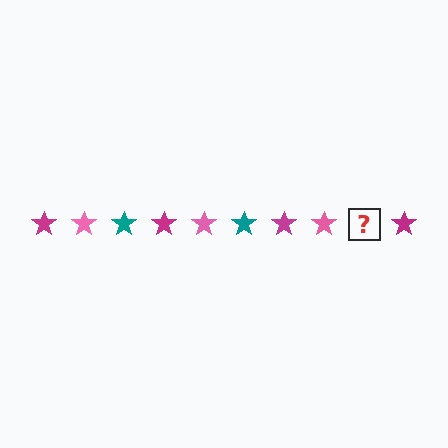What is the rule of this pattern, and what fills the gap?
The rule is that the pattern cycles through magenta, pink, teal stars. The gap should be filled with a teal star.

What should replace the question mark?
The question mark should be replaced with a teal star.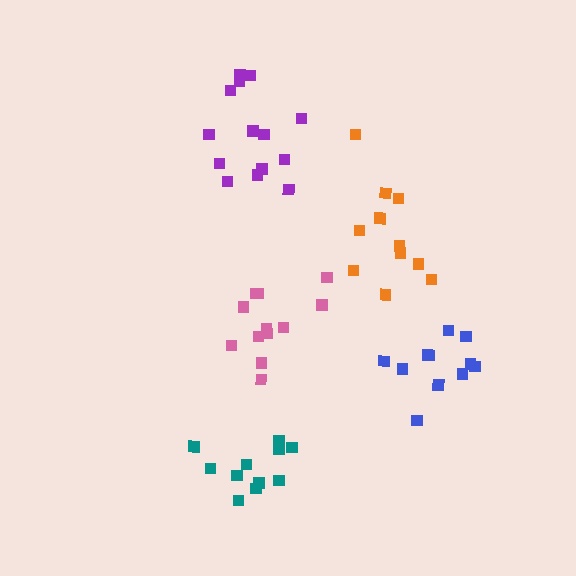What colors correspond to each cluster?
The clusters are colored: blue, pink, purple, orange, teal.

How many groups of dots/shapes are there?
There are 5 groups.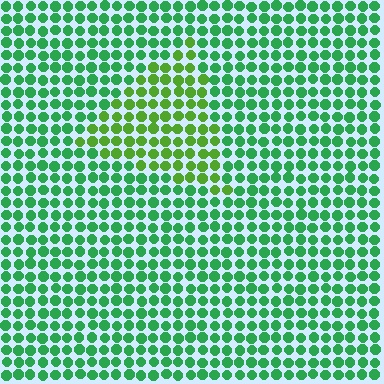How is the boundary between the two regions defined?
The boundary is defined purely by a slight shift in hue (about 36 degrees). Spacing, size, and orientation are identical on both sides.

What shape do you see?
I see a triangle.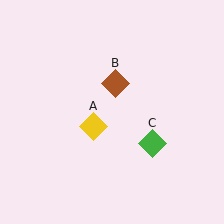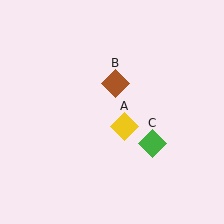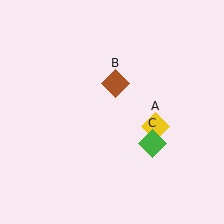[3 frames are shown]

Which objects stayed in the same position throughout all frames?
Brown diamond (object B) and green diamond (object C) remained stationary.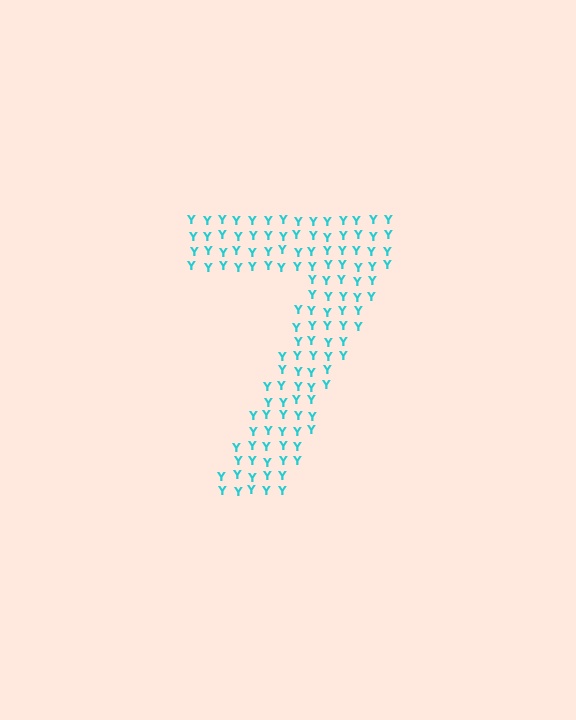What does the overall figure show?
The overall figure shows the digit 7.